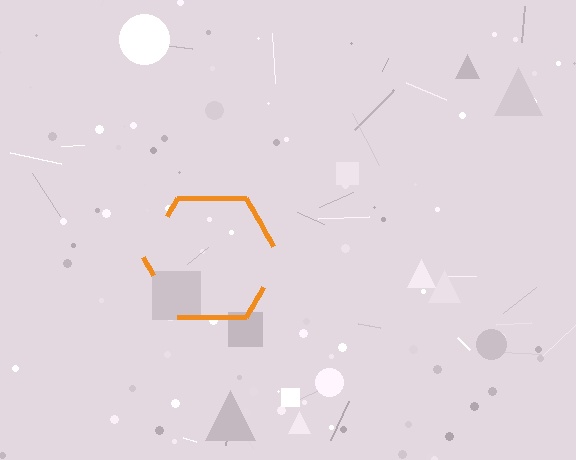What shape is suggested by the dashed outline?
The dashed outline suggests a hexagon.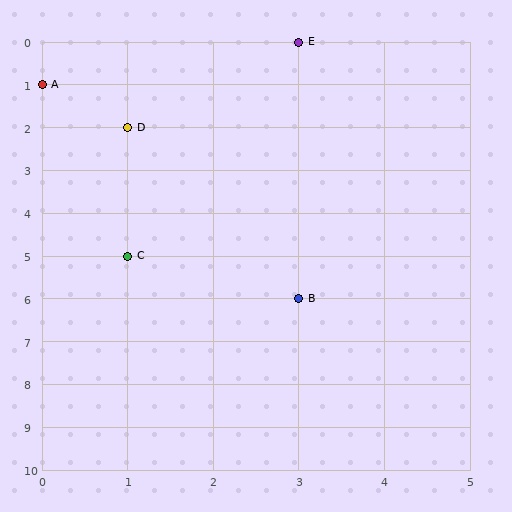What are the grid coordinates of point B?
Point B is at grid coordinates (3, 6).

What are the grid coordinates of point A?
Point A is at grid coordinates (0, 1).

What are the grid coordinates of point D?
Point D is at grid coordinates (1, 2).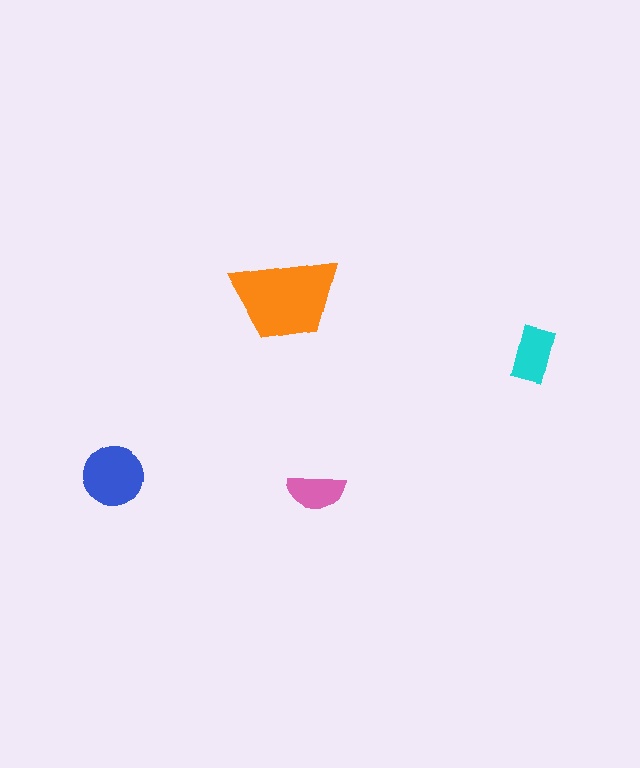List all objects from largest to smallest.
The orange trapezoid, the blue circle, the cyan rectangle, the pink semicircle.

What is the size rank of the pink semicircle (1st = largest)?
4th.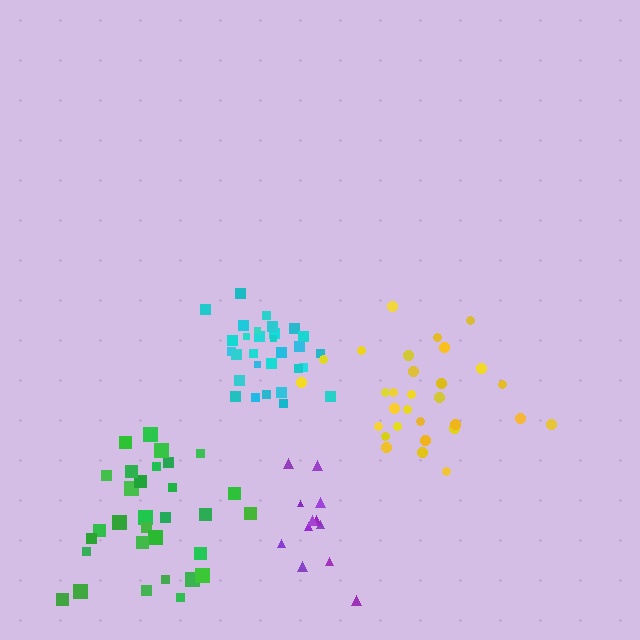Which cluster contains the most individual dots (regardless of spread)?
Cyan (31).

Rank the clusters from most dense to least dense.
cyan, yellow, green, purple.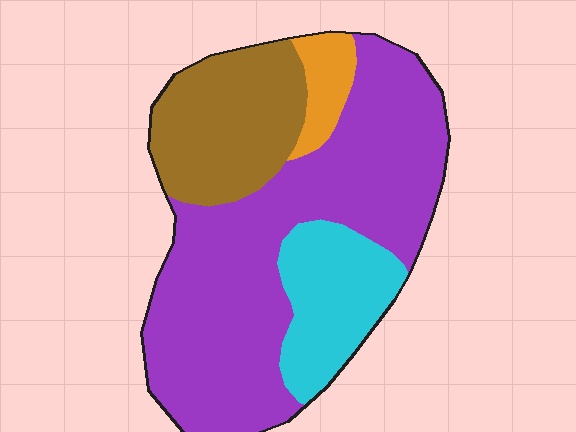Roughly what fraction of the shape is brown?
Brown takes up about one fifth (1/5) of the shape.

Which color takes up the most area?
Purple, at roughly 55%.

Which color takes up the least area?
Orange, at roughly 5%.